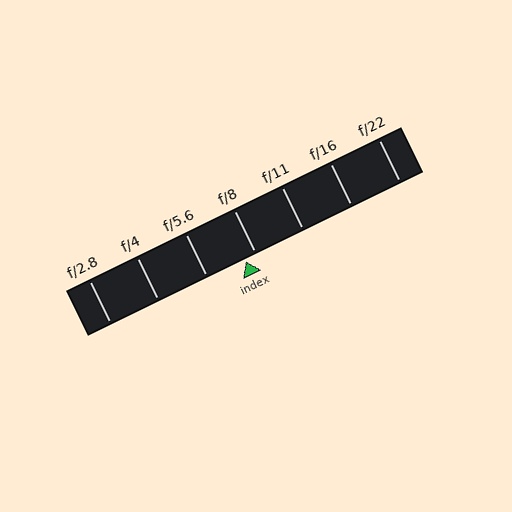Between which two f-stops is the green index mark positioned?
The index mark is between f/5.6 and f/8.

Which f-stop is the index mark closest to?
The index mark is closest to f/8.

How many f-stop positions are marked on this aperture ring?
There are 7 f-stop positions marked.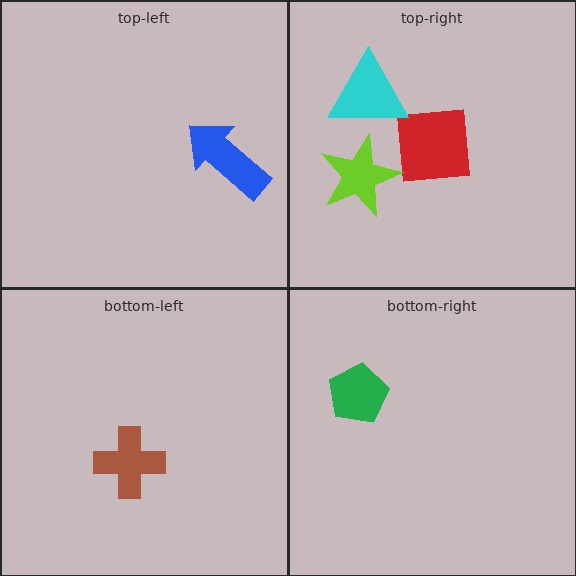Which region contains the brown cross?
The bottom-left region.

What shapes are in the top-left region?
The blue arrow.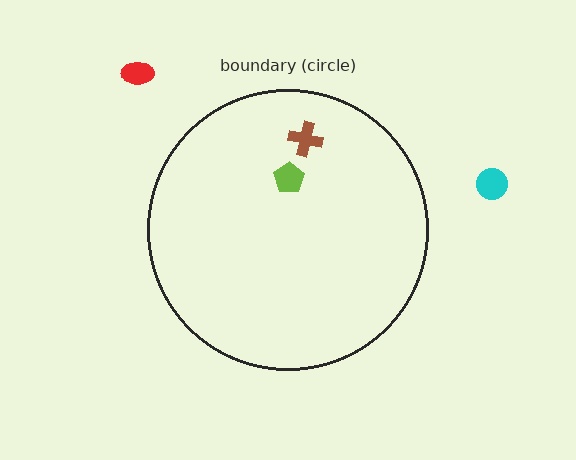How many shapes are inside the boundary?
2 inside, 2 outside.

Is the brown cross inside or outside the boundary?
Inside.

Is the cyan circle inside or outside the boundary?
Outside.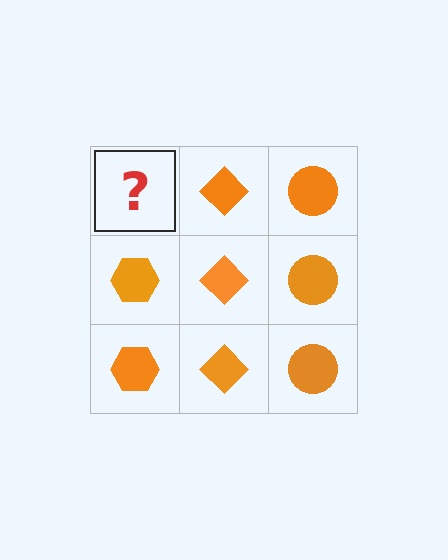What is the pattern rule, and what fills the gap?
The rule is that each column has a consistent shape. The gap should be filled with an orange hexagon.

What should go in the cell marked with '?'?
The missing cell should contain an orange hexagon.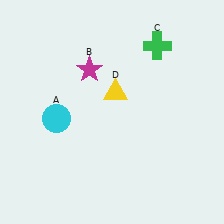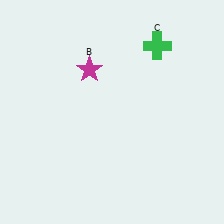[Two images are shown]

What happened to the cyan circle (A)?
The cyan circle (A) was removed in Image 2. It was in the bottom-left area of Image 1.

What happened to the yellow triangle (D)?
The yellow triangle (D) was removed in Image 2. It was in the top-right area of Image 1.